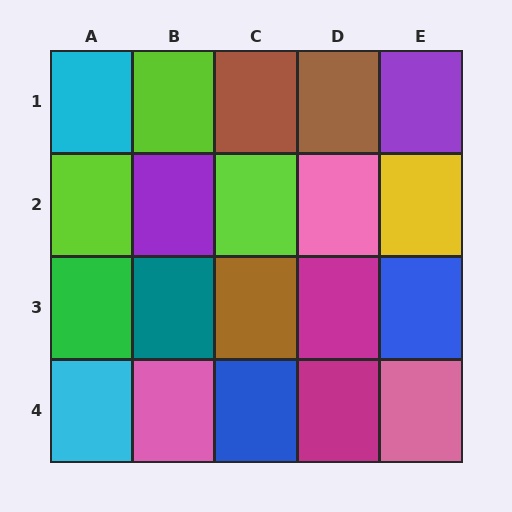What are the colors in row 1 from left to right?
Cyan, lime, brown, brown, purple.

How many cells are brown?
3 cells are brown.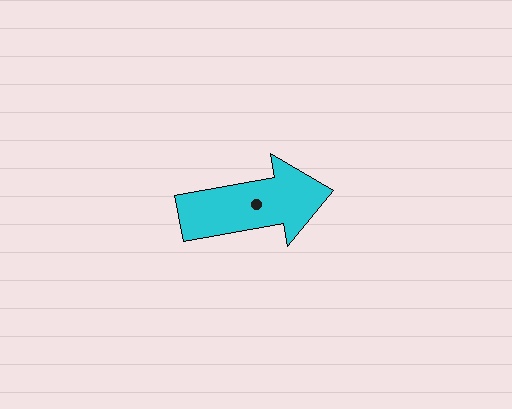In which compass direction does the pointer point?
East.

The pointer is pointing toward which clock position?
Roughly 3 o'clock.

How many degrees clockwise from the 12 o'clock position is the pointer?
Approximately 79 degrees.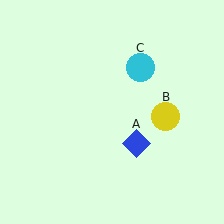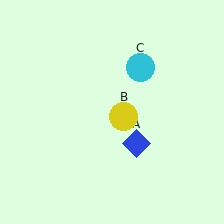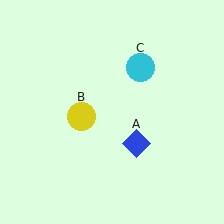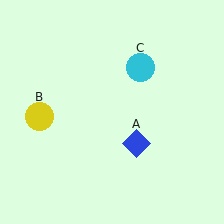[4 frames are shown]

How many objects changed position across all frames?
1 object changed position: yellow circle (object B).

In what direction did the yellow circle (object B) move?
The yellow circle (object B) moved left.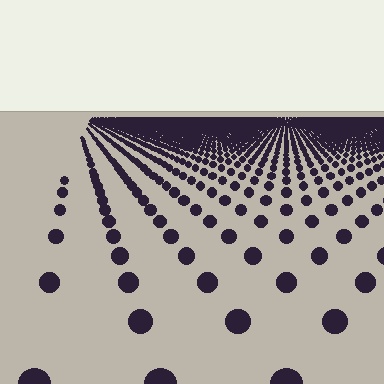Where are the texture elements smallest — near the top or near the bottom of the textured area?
Near the top.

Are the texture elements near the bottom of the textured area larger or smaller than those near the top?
Larger. Near the bottom, elements are closer to the viewer and appear at a bigger on-screen size.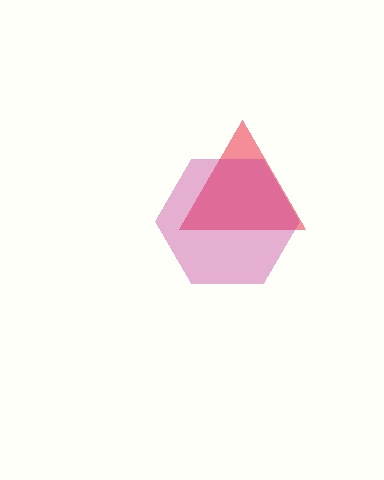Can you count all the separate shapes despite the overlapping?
Yes, there are 2 separate shapes.